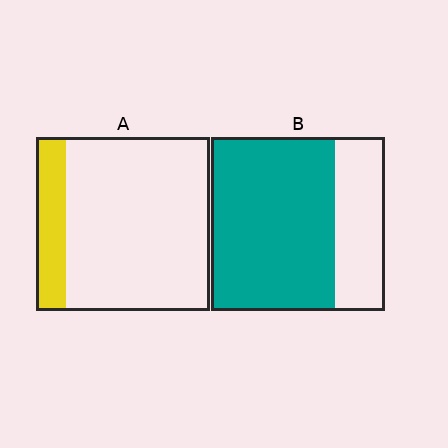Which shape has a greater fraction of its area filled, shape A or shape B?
Shape B.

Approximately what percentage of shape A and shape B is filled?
A is approximately 15% and B is approximately 70%.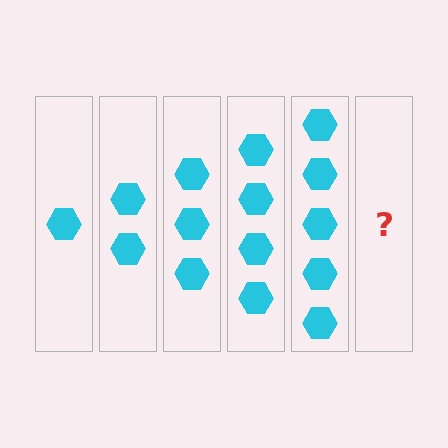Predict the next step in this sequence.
The next step is 6 hexagons.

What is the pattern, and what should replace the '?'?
The pattern is that each step adds one more hexagon. The '?' should be 6 hexagons.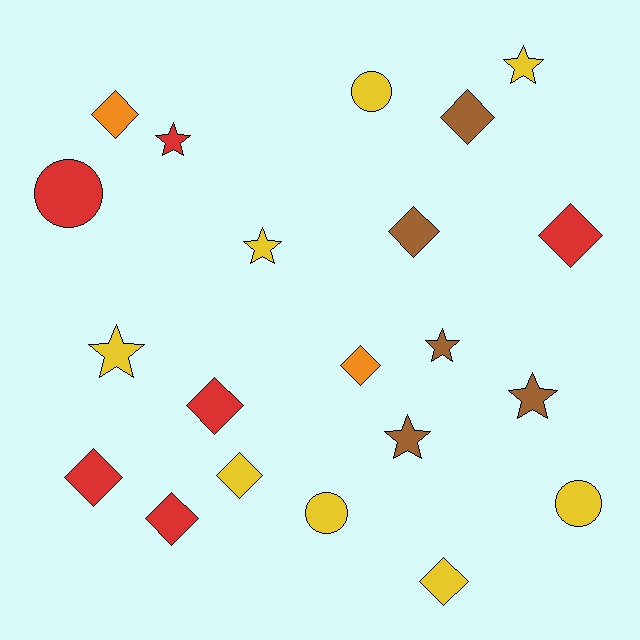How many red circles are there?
There is 1 red circle.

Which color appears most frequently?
Yellow, with 8 objects.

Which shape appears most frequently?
Diamond, with 10 objects.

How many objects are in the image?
There are 21 objects.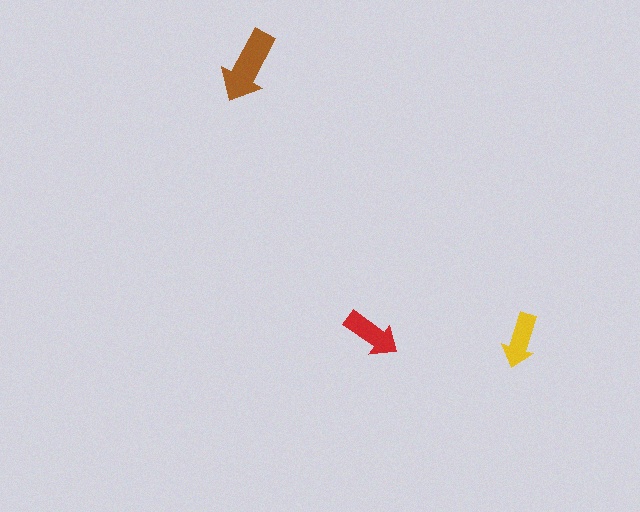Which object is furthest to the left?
The brown arrow is leftmost.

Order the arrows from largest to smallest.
the brown one, the red one, the yellow one.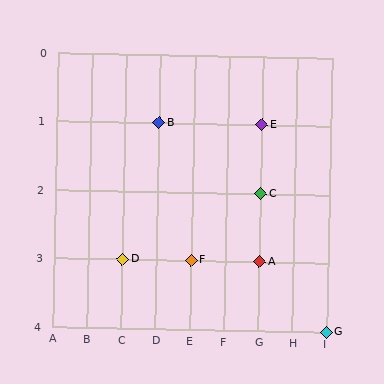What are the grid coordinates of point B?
Point B is at grid coordinates (D, 1).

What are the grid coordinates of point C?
Point C is at grid coordinates (G, 2).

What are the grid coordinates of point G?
Point G is at grid coordinates (I, 4).